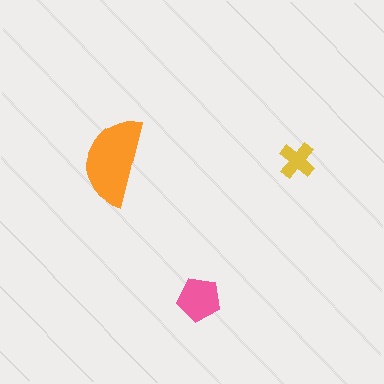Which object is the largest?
The orange semicircle.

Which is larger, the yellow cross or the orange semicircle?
The orange semicircle.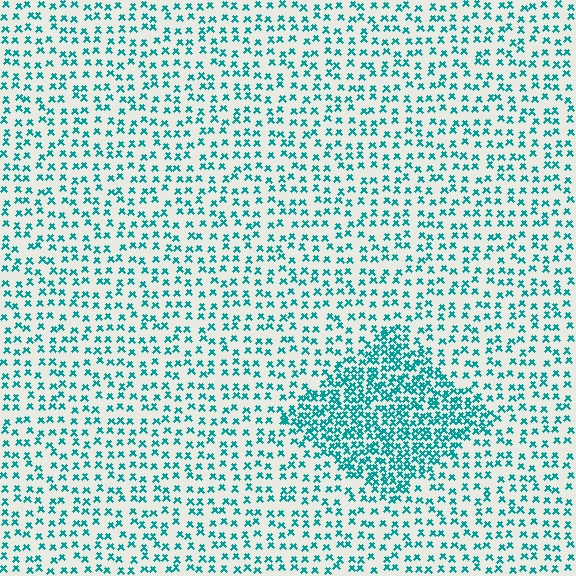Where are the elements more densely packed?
The elements are more densely packed inside the diamond boundary.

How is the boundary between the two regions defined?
The boundary is defined by a change in element density (approximately 2.3x ratio). All elements are the same color, size, and shape.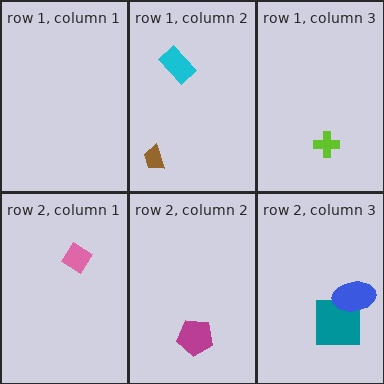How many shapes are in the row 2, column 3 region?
2.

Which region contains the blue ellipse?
The row 2, column 3 region.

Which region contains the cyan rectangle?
The row 1, column 2 region.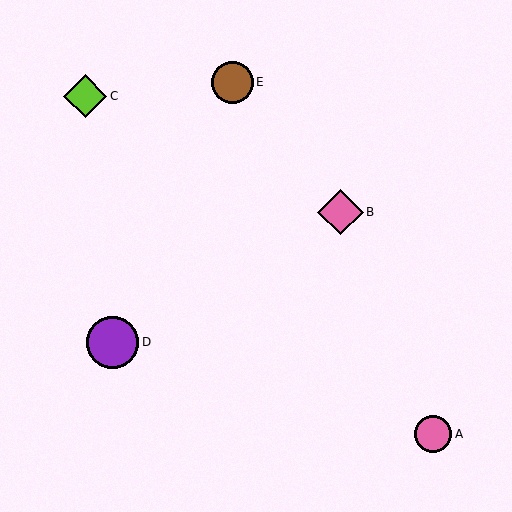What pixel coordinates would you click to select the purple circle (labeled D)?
Click at (113, 342) to select the purple circle D.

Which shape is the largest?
The purple circle (labeled D) is the largest.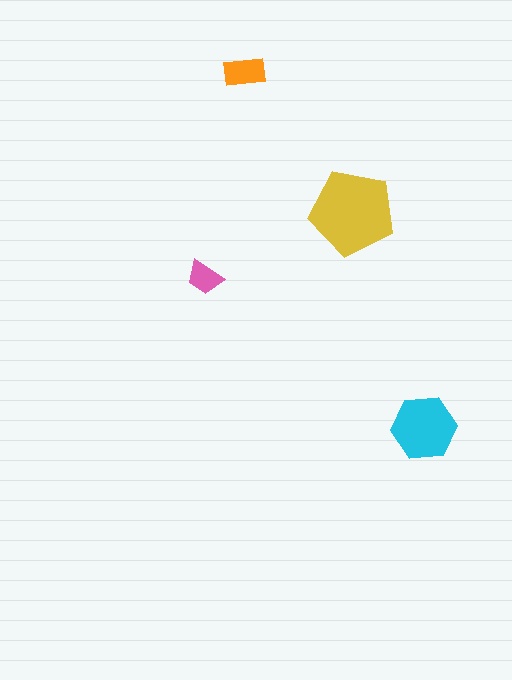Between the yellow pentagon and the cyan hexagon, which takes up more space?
The yellow pentagon.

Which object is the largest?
The yellow pentagon.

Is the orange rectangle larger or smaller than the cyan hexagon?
Smaller.